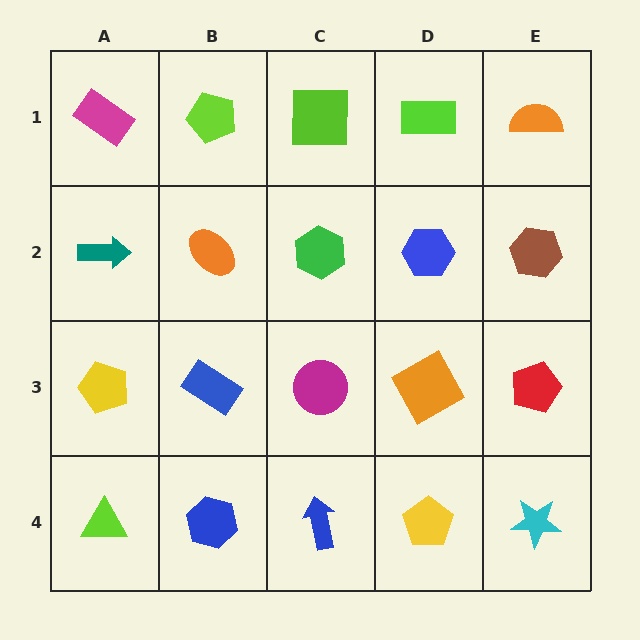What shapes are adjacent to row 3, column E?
A brown hexagon (row 2, column E), a cyan star (row 4, column E), an orange square (row 3, column D).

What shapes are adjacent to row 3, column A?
A teal arrow (row 2, column A), a lime triangle (row 4, column A), a blue rectangle (row 3, column B).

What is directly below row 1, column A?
A teal arrow.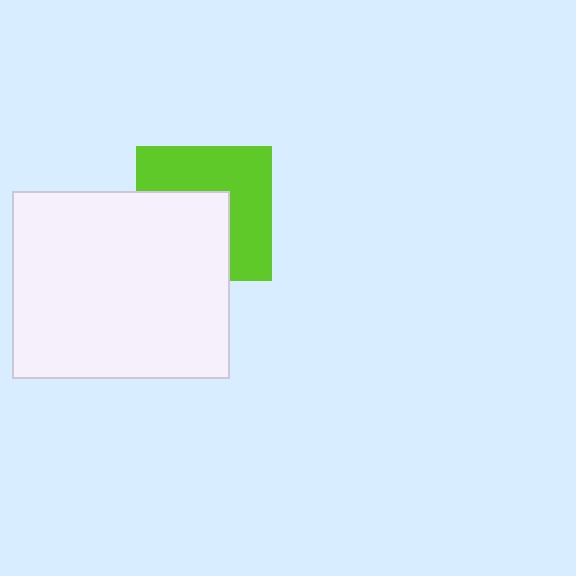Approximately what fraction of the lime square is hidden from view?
Roughly 46% of the lime square is hidden behind the white rectangle.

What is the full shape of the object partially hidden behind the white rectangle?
The partially hidden object is a lime square.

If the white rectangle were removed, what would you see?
You would see the complete lime square.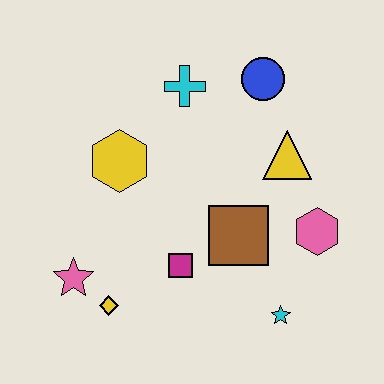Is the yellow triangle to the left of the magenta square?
No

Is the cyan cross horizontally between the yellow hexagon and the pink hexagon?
Yes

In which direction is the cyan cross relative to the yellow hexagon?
The cyan cross is above the yellow hexagon.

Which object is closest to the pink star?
The yellow diamond is closest to the pink star.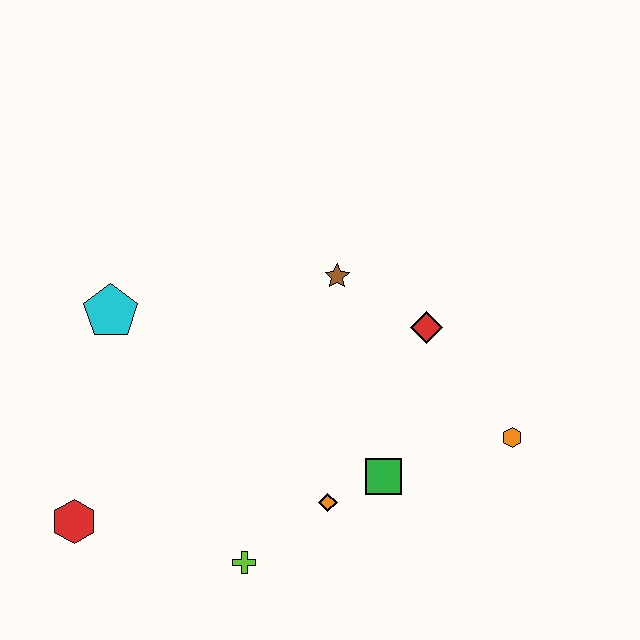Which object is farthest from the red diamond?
The red hexagon is farthest from the red diamond.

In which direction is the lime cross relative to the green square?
The lime cross is to the left of the green square.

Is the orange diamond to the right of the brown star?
No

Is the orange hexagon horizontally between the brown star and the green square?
No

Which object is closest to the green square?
The orange diamond is closest to the green square.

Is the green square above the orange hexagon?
No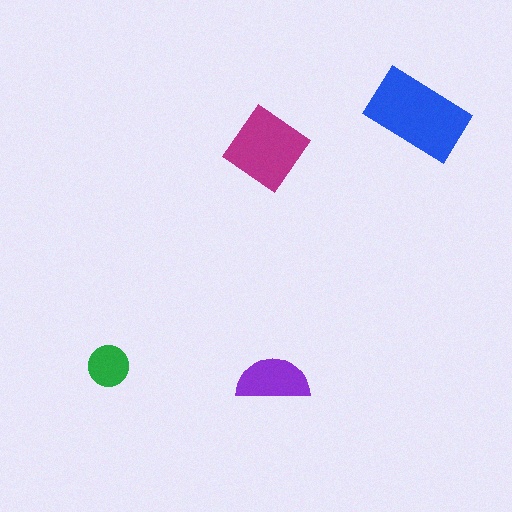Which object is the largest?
The blue rectangle.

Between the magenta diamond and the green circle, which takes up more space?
The magenta diamond.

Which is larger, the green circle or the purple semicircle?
The purple semicircle.